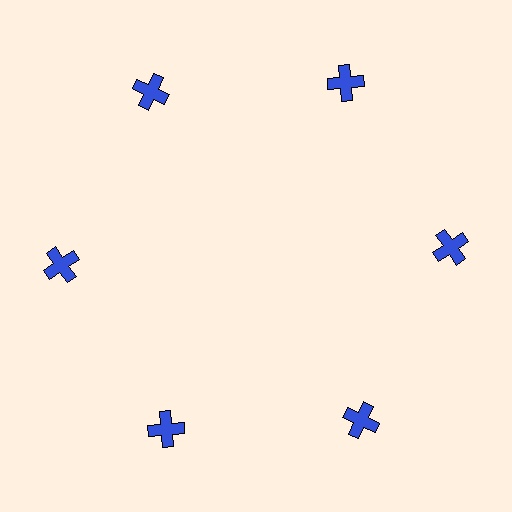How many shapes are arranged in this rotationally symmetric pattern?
There are 6 shapes, arranged in 6 groups of 1.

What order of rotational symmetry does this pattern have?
This pattern has 6-fold rotational symmetry.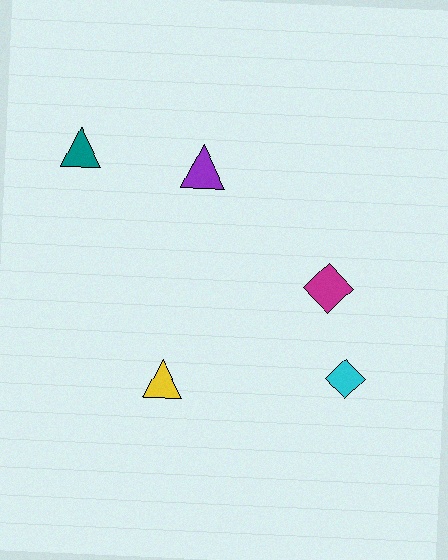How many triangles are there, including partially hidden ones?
There are 3 triangles.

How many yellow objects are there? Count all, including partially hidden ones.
There is 1 yellow object.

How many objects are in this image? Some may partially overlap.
There are 5 objects.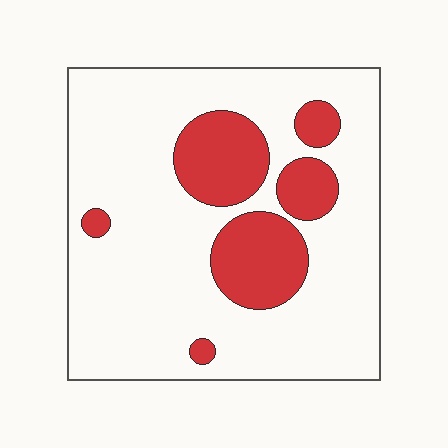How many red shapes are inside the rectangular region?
6.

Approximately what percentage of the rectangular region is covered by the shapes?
Approximately 20%.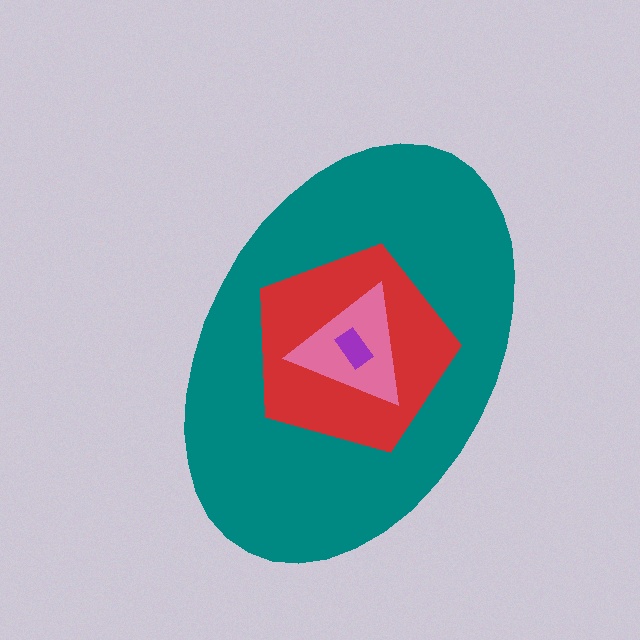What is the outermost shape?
The teal ellipse.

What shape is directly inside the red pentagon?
The pink triangle.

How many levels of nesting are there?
4.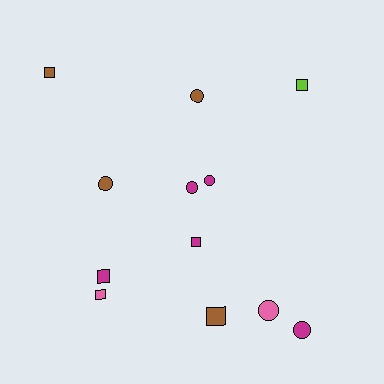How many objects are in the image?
There are 12 objects.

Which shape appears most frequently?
Circle, with 6 objects.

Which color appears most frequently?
Magenta, with 5 objects.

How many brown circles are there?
There are 2 brown circles.